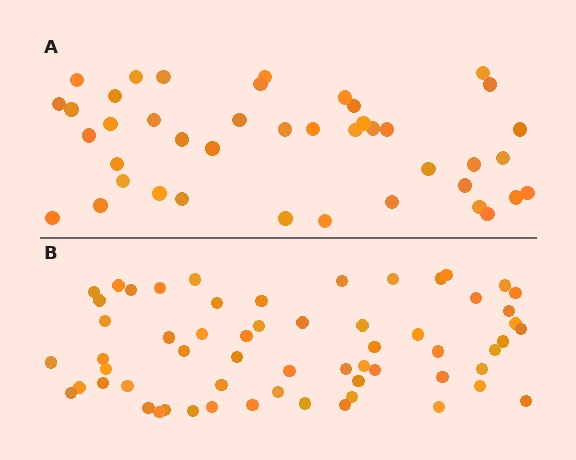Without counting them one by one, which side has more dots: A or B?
Region B (the bottom region) has more dots.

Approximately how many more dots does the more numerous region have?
Region B has approximately 20 more dots than region A.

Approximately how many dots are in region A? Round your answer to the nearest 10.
About 40 dots. (The exact count is 42, which rounds to 40.)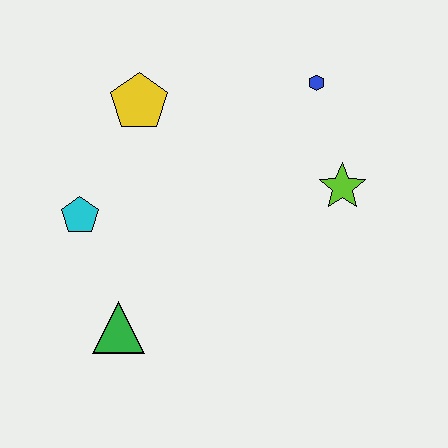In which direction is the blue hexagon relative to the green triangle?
The blue hexagon is above the green triangle.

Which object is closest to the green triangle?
The cyan pentagon is closest to the green triangle.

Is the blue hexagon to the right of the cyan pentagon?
Yes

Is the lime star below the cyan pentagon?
No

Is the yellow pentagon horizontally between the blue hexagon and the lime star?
No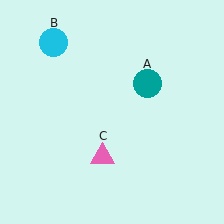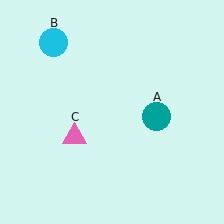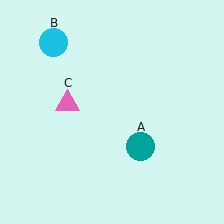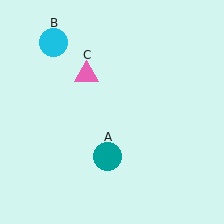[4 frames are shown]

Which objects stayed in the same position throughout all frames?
Cyan circle (object B) remained stationary.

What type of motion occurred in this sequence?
The teal circle (object A), pink triangle (object C) rotated clockwise around the center of the scene.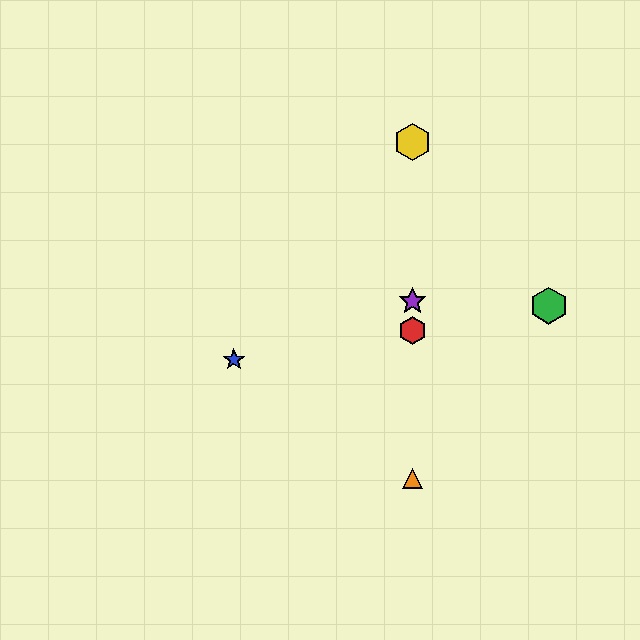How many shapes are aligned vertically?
4 shapes (the red hexagon, the yellow hexagon, the purple star, the orange triangle) are aligned vertically.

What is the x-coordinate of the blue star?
The blue star is at x≈234.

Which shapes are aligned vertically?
The red hexagon, the yellow hexagon, the purple star, the orange triangle are aligned vertically.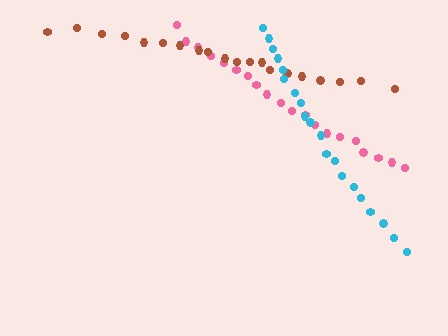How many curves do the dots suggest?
There are 3 distinct paths.